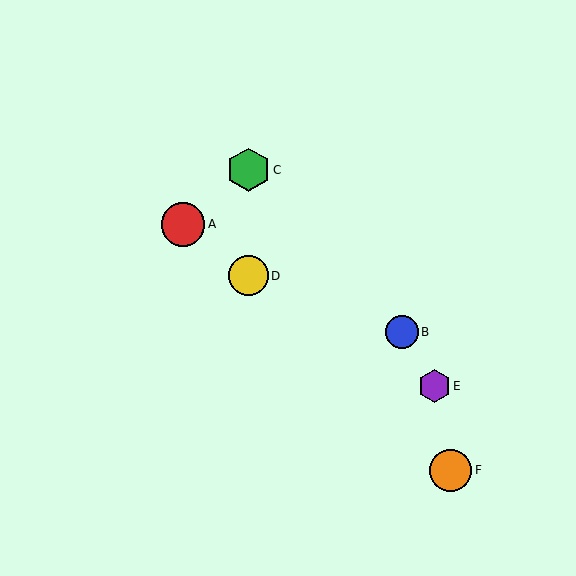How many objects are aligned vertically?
2 objects (C, D) are aligned vertically.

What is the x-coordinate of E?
Object E is at x≈434.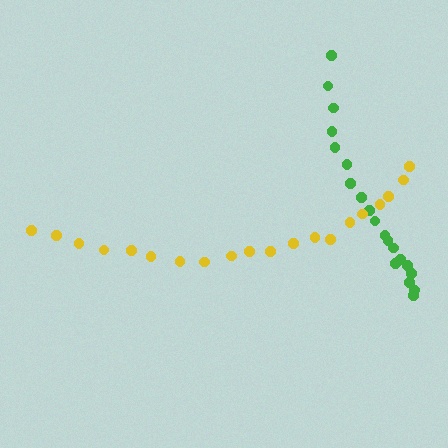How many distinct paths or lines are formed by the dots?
There are 2 distinct paths.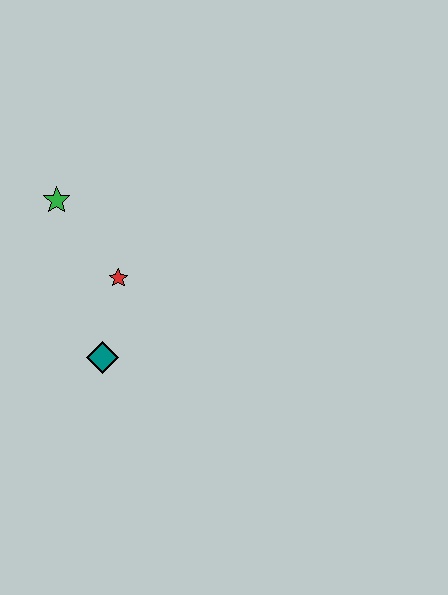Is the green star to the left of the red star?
Yes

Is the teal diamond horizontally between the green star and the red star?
Yes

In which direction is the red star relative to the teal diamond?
The red star is above the teal diamond.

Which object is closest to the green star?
The red star is closest to the green star.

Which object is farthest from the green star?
The teal diamond is farthest from the green star.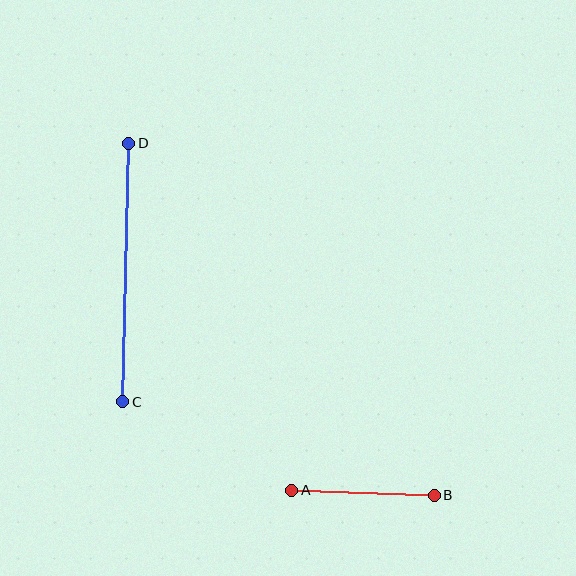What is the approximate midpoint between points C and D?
The midpoint is at approximately (126, 272) pixels.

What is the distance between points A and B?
The distance is approximately 143 pixels.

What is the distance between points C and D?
The distance is approximately 259 pixels.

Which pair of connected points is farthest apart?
Points C and D are farthest apart.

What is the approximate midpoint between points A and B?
The midpoint is at approximately (363, 493) pixels.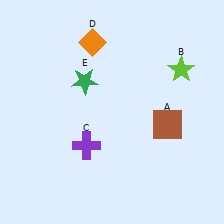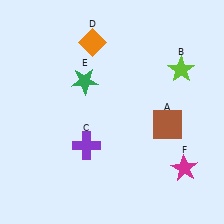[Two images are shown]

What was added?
A magenta star (F) was added in Image 2.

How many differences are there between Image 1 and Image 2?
There is 1 difference between the two images.